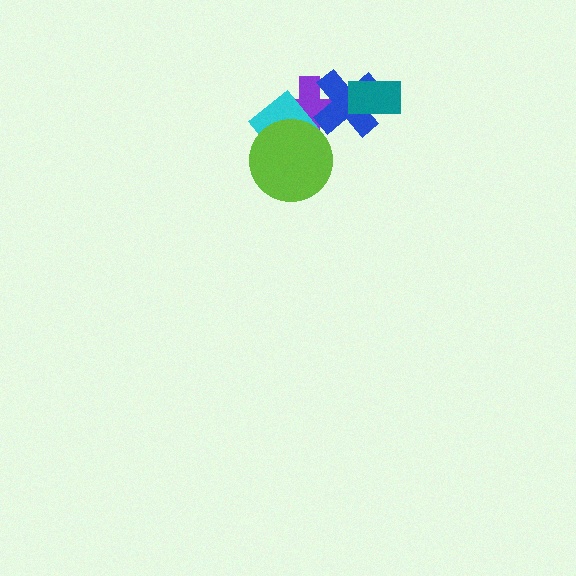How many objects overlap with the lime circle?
2 objects overlap with the lime circle.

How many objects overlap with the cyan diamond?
2 objects overlap with the cyan diamond.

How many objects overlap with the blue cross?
2 objects overlap with the blue cross.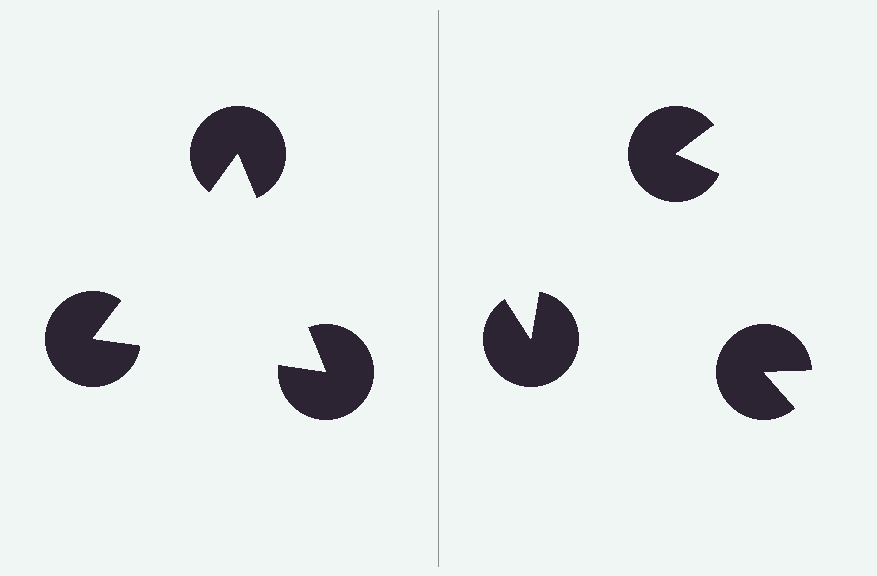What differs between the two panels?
The pac-man discs are positioned identically on both sides; only the wedge orientations differ. On the left they align to a triangle; on the right they are misaligned.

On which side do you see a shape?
An illusory triangle appears on the left side. On the right side the wedge cuts are rotated, so no coherent shape forms.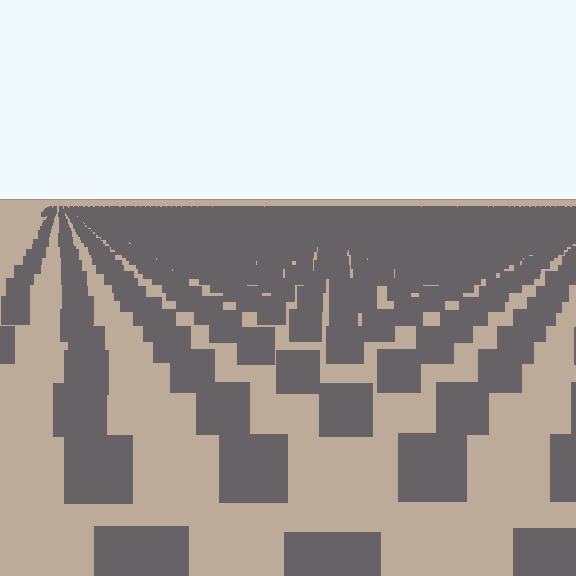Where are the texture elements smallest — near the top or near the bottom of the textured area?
Near the top.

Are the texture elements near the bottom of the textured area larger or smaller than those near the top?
Larger. Near the bottom, elements are closer to the viewer and appear at a bigger on-screen size.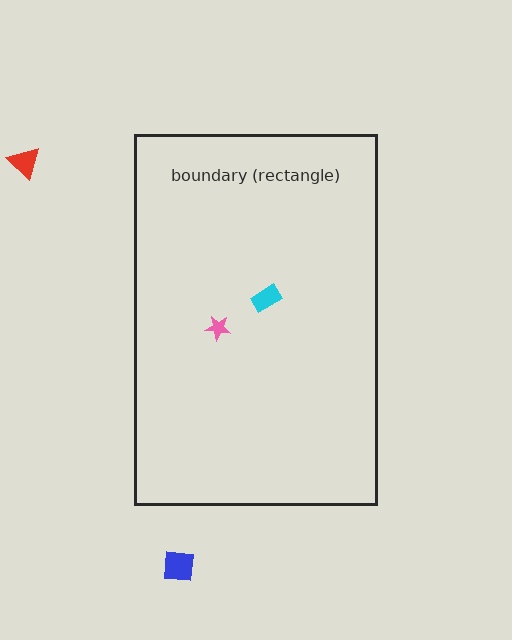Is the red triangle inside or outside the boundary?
Outside.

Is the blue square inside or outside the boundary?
Outside.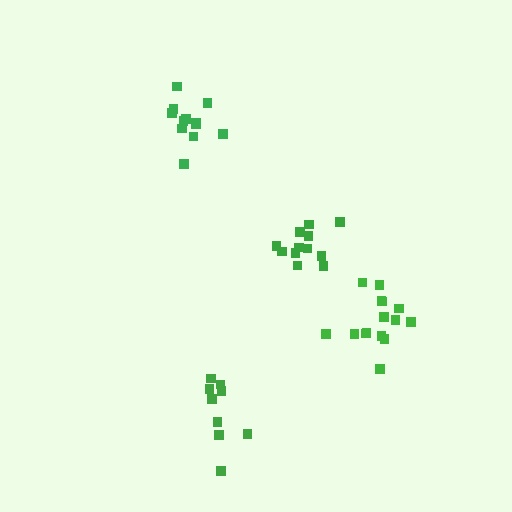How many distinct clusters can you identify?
There are 4 distinct clusters.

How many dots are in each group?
Group 1: 15 dots, Group 2: 12 dots, Group 3: 9 dots, Group 4: 12 dots (48 total).